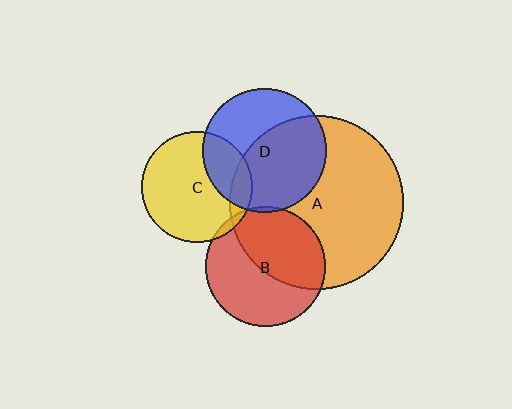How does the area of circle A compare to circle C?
Approximately 2.5 times.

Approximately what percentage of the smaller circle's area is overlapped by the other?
Approximately 10%.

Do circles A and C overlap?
Yes.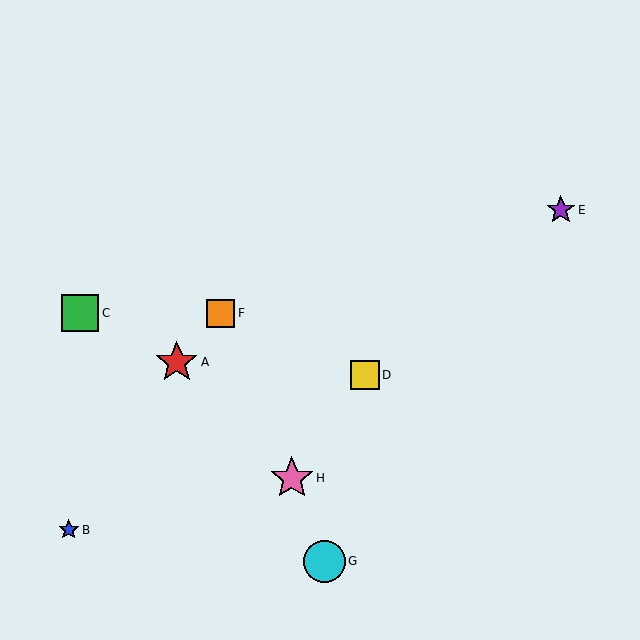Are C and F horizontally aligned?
Yes, both are at y≈313.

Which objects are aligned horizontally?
Objects C, F are aligned horizontally.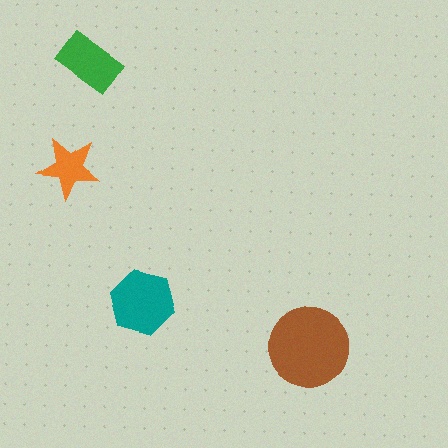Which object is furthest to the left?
The orange star is leftmost.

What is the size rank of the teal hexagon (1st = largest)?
2nd.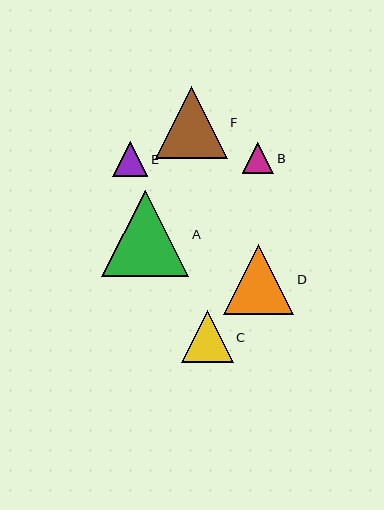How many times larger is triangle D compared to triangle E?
Triangle D is approximately 2.0 times the size of triangle E.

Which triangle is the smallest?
Triangle B is the smallest with a size of approximately 31 pixels.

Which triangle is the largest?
Triangle A is the largest with a size of approximately 87 pixels.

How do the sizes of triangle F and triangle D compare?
Triangle F and triangle D are approximately the same size.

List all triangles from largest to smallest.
From largest to smallest: A, F, D, C, E, B.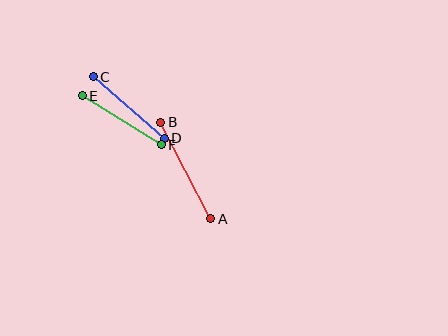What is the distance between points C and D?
The distance is approximately 94 pixels.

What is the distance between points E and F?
The distance is approximately 93 pixels.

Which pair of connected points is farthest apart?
Points A and B are farthest apart.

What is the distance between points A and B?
The distance is approximately 109 pixels.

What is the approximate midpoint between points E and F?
The midpoint is at approximately (122, 120) pixels.